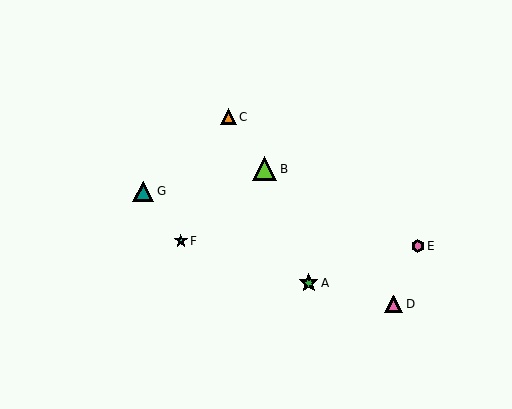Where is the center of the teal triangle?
The center of the teal triangle is at (143, 191).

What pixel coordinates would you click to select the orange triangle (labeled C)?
Click at (228, 117) to select the orange triangle C.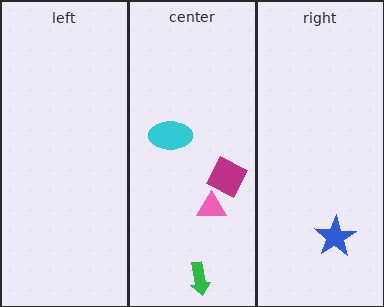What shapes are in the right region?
The blue star.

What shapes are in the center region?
The pink triangle, the magenta diamond, the green arrow, the cyan ellipse.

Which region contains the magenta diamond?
The center region.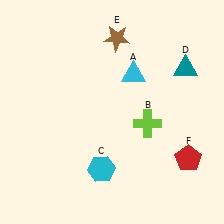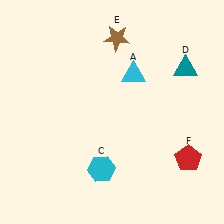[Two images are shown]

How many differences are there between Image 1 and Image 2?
There is 1 difference between the two images.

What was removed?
The lime cross (B) was removed in Image 2.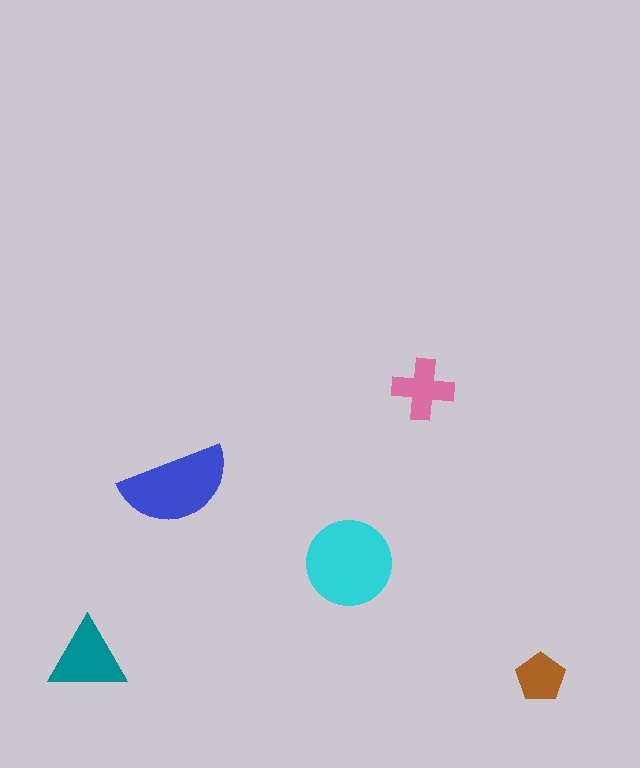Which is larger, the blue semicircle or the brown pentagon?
The blue semicircle.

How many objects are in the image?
There are 5 objects in the image.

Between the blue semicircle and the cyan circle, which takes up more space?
The cyan circle.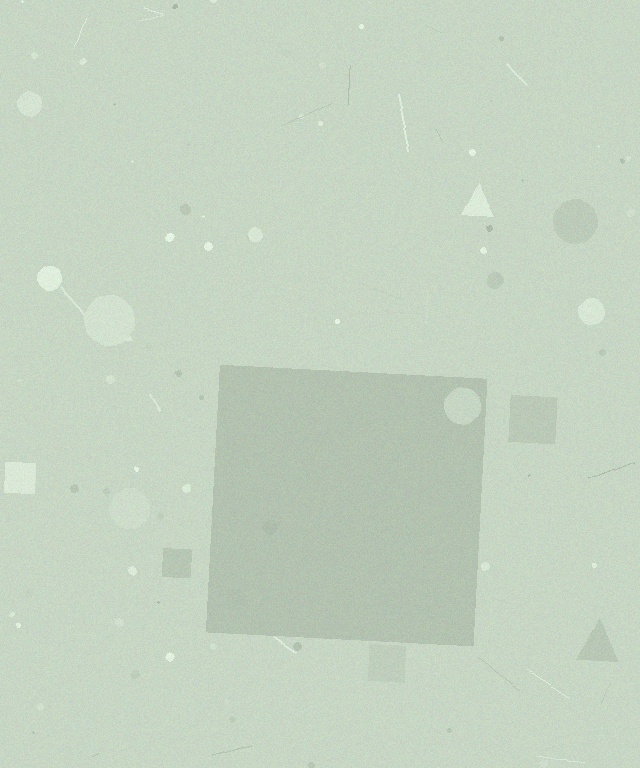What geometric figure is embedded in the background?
A square is embedded in the background.